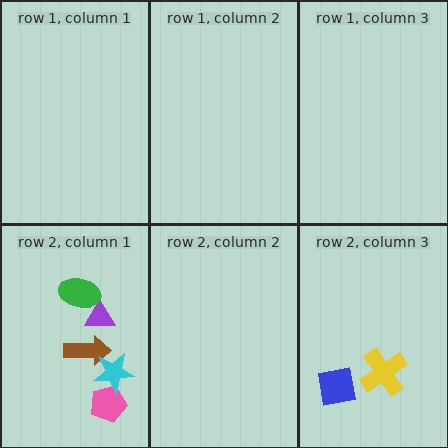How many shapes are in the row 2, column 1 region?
5.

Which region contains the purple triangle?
The row 2, column 1 region.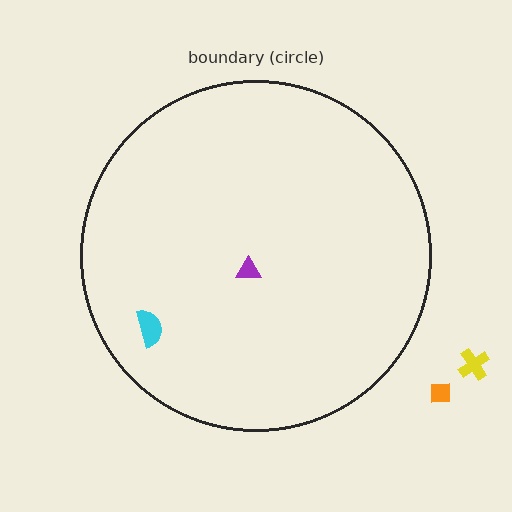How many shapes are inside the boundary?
2 inside, 2 outside.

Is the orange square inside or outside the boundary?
Outside.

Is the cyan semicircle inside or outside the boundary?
Inside.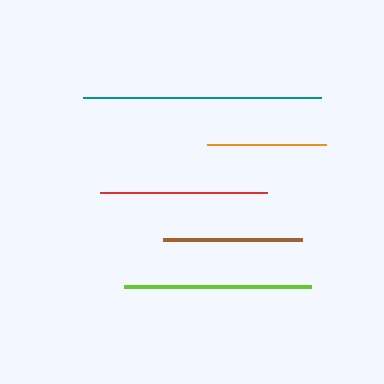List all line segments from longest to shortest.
From longest to shortest: teal, lime, red, brown, orange.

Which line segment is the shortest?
The orange line is the shortest at approximately 119 pixels.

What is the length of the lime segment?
The lime segment is approximately 187 pixels long.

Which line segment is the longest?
The teal line is the longest at approximately 238 pixels.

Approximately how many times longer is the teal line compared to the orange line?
The teal line is approximately 2.0 times the length of the orange line.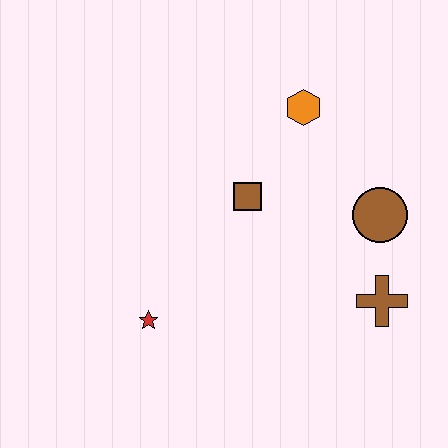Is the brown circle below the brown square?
Yes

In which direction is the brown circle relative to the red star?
The brown circle is to the right of the red star.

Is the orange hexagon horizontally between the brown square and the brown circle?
Yes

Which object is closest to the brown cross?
The brown circle is closest to the brown cross.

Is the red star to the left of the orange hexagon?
Yes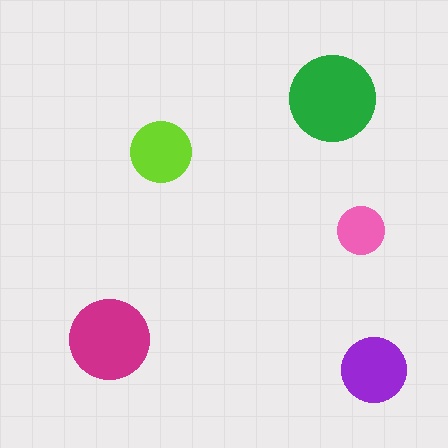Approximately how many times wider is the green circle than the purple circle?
About 1.5 times wider.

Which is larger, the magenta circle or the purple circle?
The magenta one.